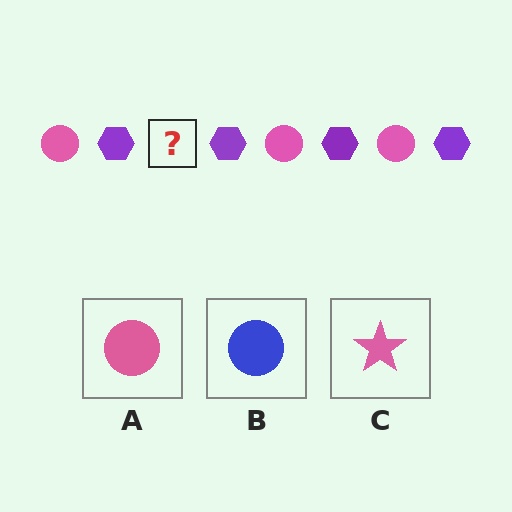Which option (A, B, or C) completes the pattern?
A.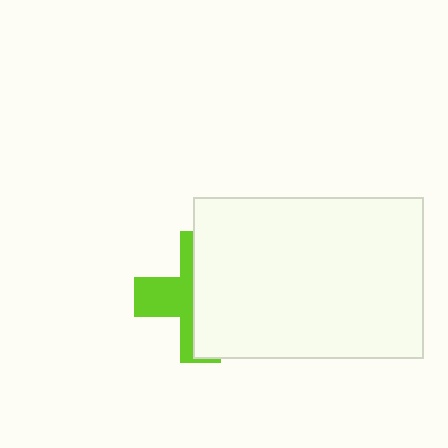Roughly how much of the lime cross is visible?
A small part of it is visible (roughly 42%).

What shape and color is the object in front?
The object in front is a white rectangle.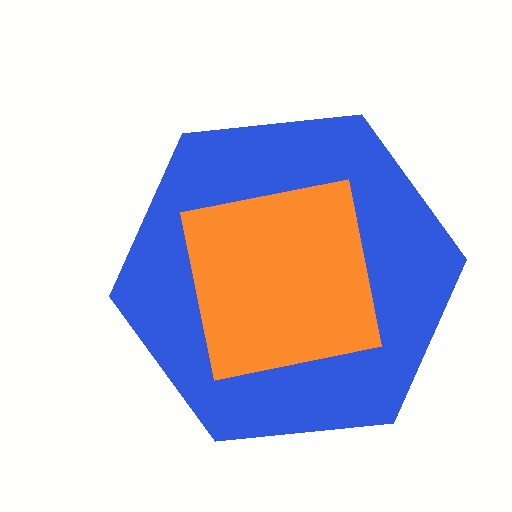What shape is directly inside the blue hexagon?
The orange square.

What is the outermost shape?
The blue hexagon.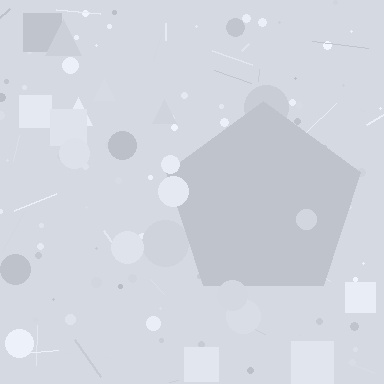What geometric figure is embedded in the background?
A pentagon is embedded in the background.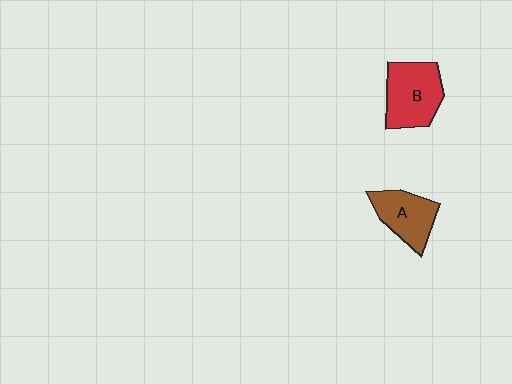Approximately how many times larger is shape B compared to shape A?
Approximately 1.2 times.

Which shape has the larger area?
Shape B (red).